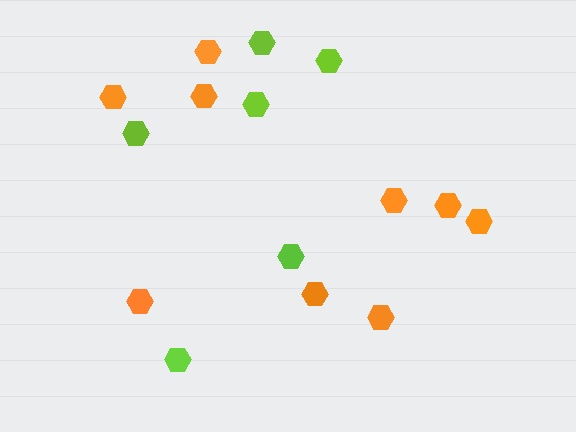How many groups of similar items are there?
There are 2 groups: one group of lime hexagons (6) and one group of orange hexagons (9).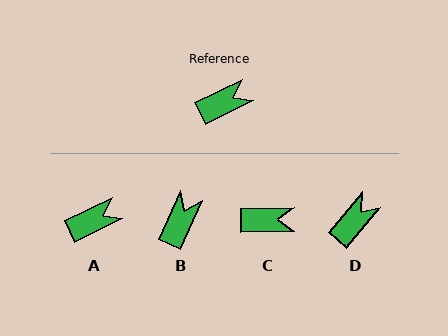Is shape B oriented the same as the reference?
No, it is off by about 40 degrees.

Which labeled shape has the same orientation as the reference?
A.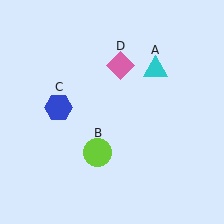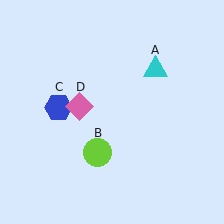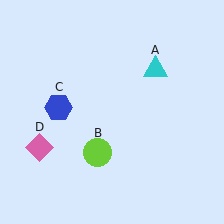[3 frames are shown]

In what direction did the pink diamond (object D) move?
The pink diamond (object D) moved down and to the left.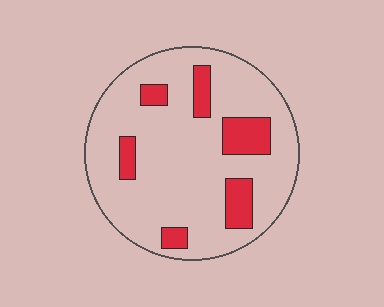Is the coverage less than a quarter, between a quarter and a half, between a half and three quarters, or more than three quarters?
Less than a quarter.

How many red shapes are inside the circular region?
6.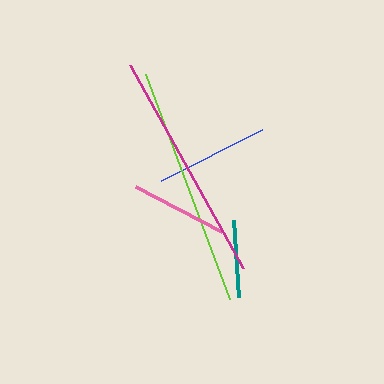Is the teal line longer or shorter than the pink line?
The pink line is longer than the teal line.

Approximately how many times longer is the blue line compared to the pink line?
The blue line is approximately 1.2 times the length of the pink line.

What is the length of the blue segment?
The blue segment is approximately 113 pixels long.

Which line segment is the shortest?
The teal line is the shortest at approximately 77 pixels.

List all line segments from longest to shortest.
From longest to shortest: lime, magenta, blue, pink, teal.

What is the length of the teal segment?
The teal segment is approximately 77 pixels long.